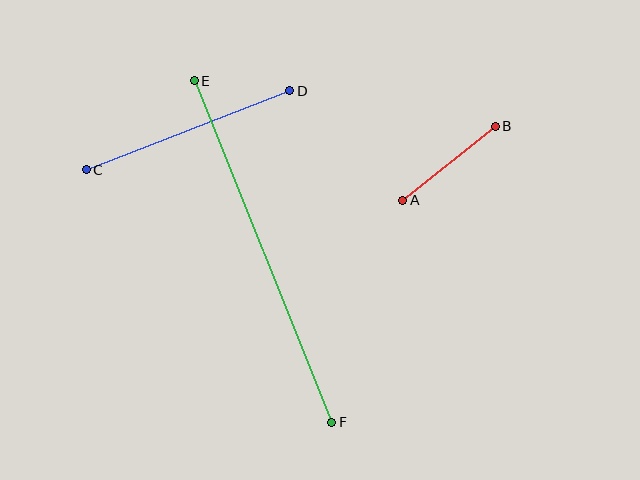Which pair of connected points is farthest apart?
Points E and F are farthest apart.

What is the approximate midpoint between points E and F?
The midpoint is at approximately (263, 251) pixels.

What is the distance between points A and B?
The distance is approximately 119 pixels.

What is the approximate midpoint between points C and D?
The midpoint is at approximately (188, 130) pixels.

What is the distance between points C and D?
The distance is approximately 218 pixels.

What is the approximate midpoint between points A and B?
The midpoint is at approximately (449, 163) pixels.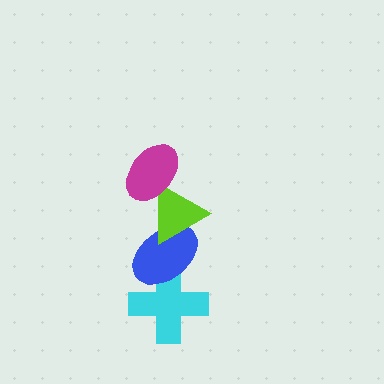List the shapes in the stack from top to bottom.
From top to bottom: the magenta ellipse, the lime triangle, the blue ellipse, the cyan cross.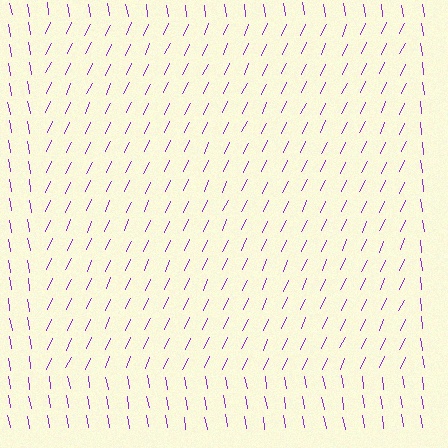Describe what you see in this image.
The image is filled with small purple line segments. A rectangle region in the image has lines oriented differently from the surrounding lines, creating a visible texture boundary.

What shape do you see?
I see a rectangle.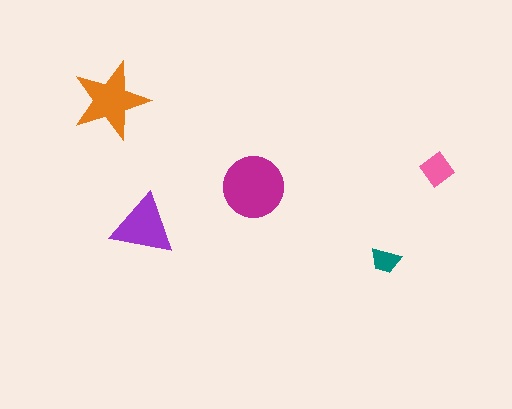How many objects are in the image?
There are 5 objects in the image.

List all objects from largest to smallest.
The magenta circle, the orange star, the purple triangle, the pink diamond, the teal trapezoid.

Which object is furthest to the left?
The orange star is leftmost.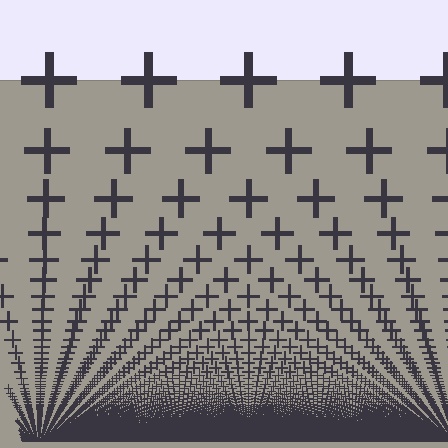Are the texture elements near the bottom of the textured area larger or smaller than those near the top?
Smaller. The gradient is inverted — elements near the bottom are smaller and denser.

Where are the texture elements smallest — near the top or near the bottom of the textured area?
Near the bottom.